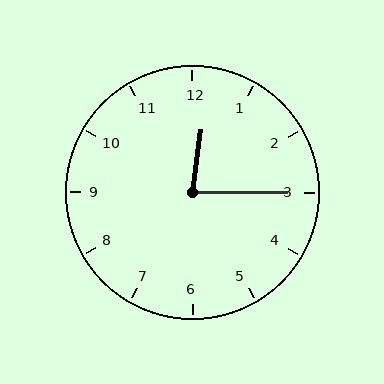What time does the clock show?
12:15.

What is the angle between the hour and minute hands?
Approximately 82 degrees.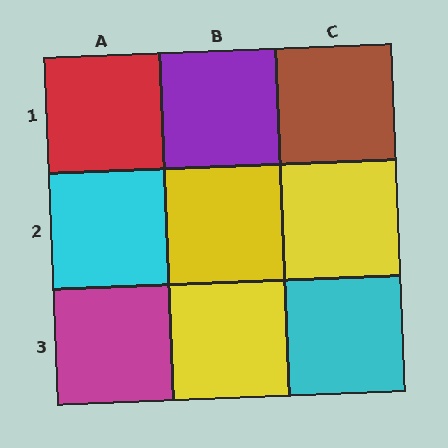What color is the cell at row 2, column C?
Yellow.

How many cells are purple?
1 cell is purple.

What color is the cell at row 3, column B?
Yellow.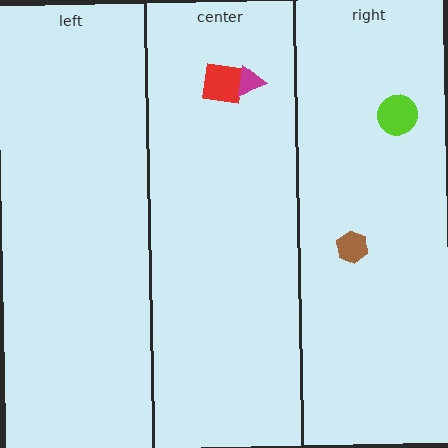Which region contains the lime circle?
The right region.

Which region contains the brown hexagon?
The right region.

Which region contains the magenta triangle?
The center region.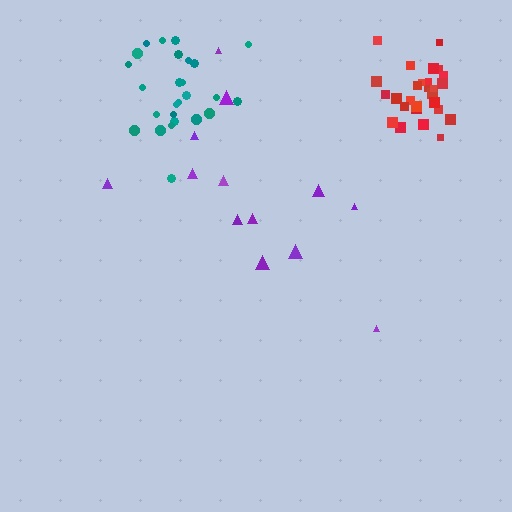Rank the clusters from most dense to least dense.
red, teal, purple.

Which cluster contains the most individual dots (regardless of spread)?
Red (28).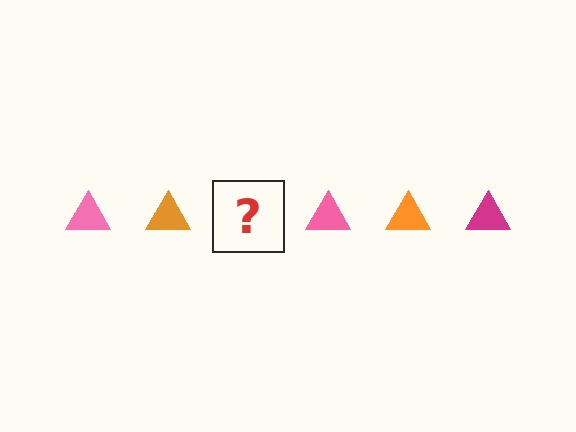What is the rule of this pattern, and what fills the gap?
The rule is that the pattern cycles through pink, orange, magenta triangles. The gap should be filled with a magenta triangle.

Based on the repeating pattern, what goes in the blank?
The blank should be a magenta triangle.